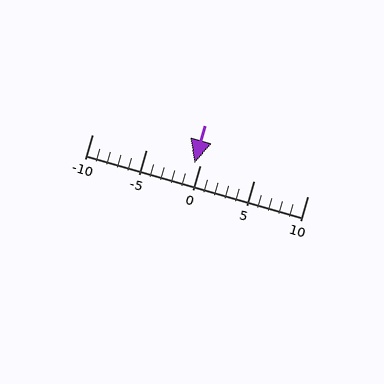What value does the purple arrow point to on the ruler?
The purple arrow points to approximately 0.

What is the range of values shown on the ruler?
The ruler shows values from -10 to 10.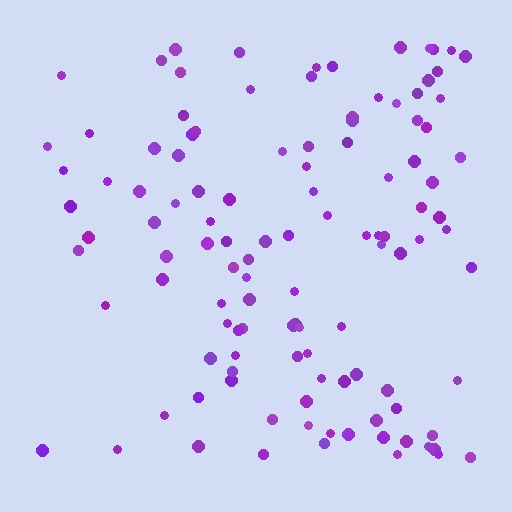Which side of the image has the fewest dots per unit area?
The left.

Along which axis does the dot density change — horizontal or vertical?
Horizontal.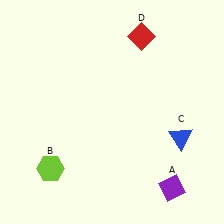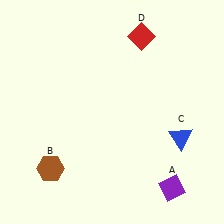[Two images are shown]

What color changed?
The hexagon (B) changed from lime in Image 1 to brown in Image 2.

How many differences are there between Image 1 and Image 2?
There is 1 difference between the two images.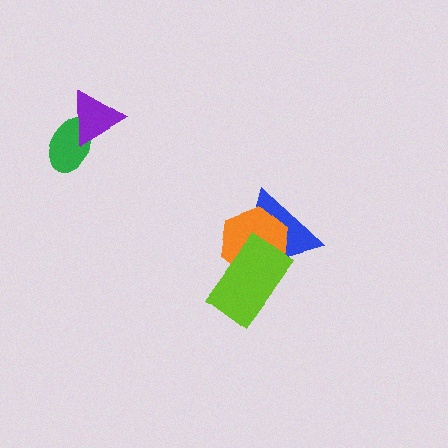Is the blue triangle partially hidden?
Yes, it is partially covered by another shape.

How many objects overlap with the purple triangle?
1 object overlaps with the purple triangle.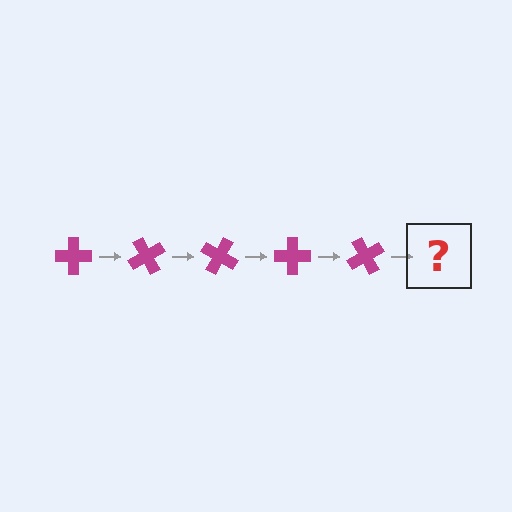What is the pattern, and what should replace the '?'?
The pattern is that the cross rotates 60 degrees each step. The '?' should be a magenta cross rotated 300 degrees.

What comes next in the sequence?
The next element should be a magenta cross rotated 300 degrees.